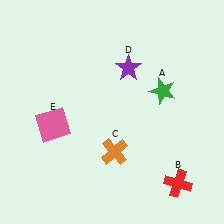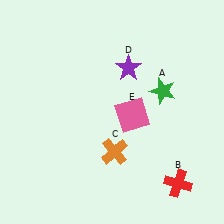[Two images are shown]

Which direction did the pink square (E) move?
The pink square (E) moved right.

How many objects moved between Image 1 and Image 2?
1 object moved between the two images.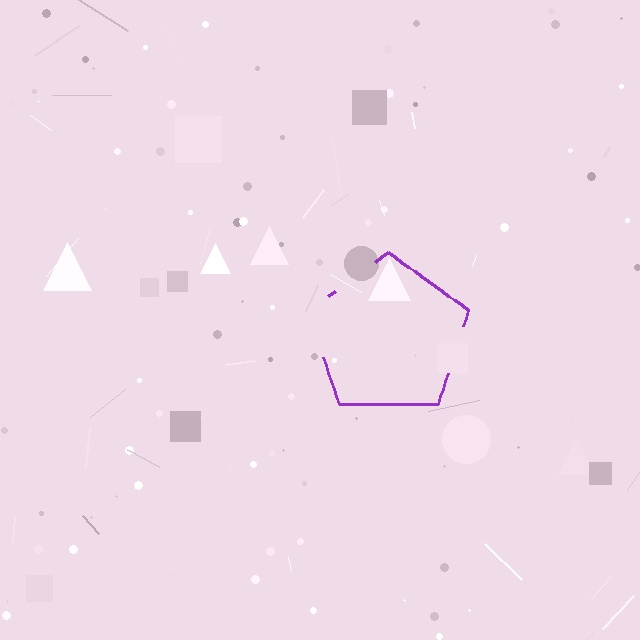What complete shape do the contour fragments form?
The contour fragments form a pentagon.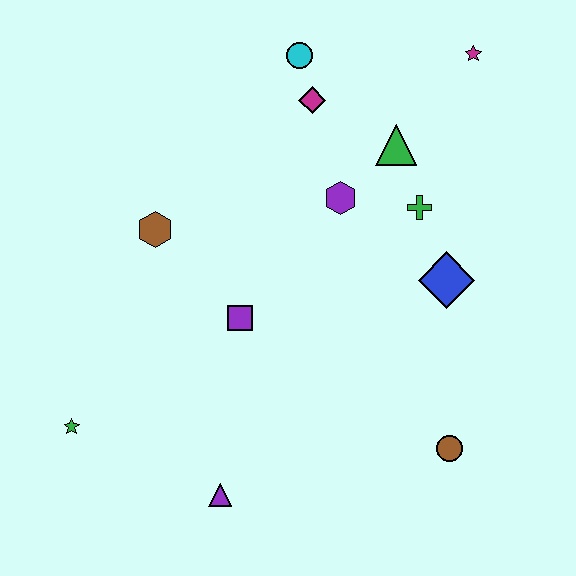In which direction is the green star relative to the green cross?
The green star is to the left of the green cross.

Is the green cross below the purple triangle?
No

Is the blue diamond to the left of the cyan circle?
No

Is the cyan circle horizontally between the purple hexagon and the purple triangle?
Yes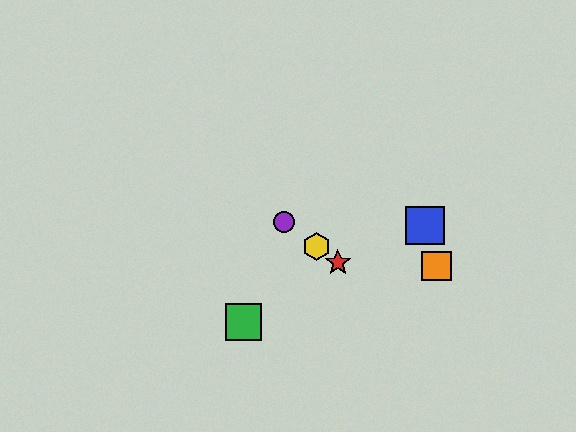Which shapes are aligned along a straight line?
The red star, the yellow hexagon, the purple circle are aligned along a straight line.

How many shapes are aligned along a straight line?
3 shapes (the red star, the yellow hexagon, the purple circle) are aligned along a straight line.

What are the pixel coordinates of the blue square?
The blue square is at (425, 226).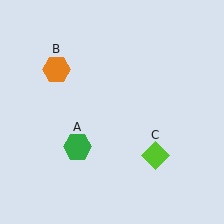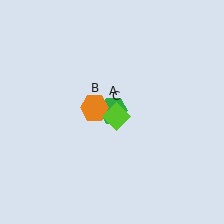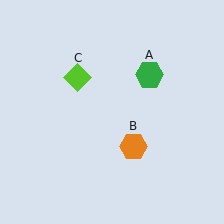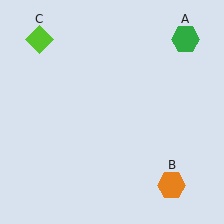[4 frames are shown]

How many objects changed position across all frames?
3 objects changed position: green hexagon (object A), orange hexagon (object B), lime diamond (object C).